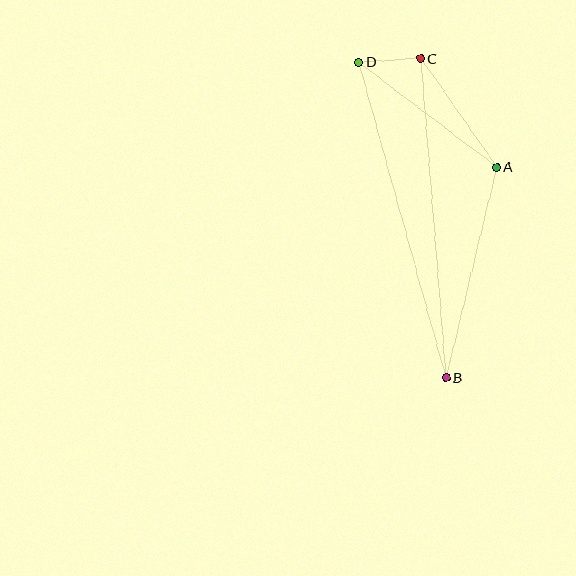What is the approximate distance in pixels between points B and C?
The distance between B and C is approximately 320 pixels.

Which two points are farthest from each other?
Points B and D are farthest from each other.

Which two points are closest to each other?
Points C and D are closest to each other.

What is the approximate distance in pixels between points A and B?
The distance between A and B is approximately 217 pixels.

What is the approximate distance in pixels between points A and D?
The distance between A and D is approximately 173 pixels.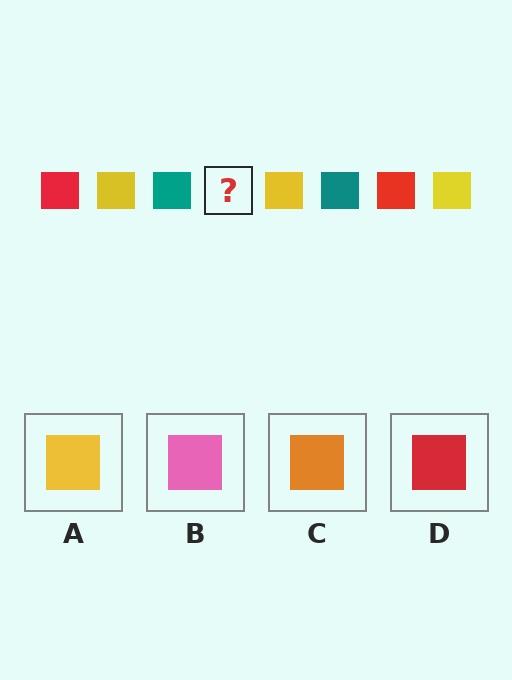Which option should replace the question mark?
Option D.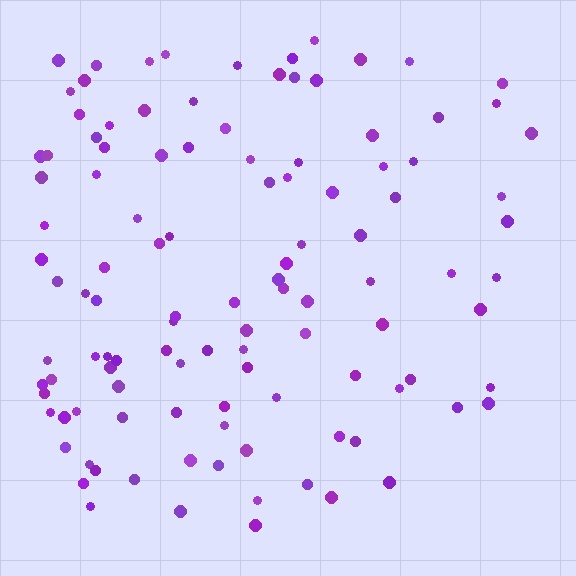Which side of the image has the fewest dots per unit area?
The right.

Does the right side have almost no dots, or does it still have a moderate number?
Still a moderate number, just noticeably fewer than the left.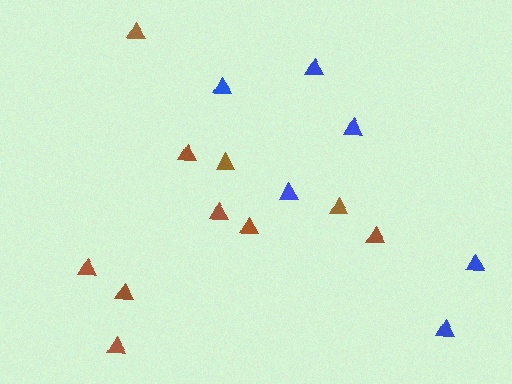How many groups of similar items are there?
There are 2 groups: one group of blue triangles (6) and one group of brown triangles (10).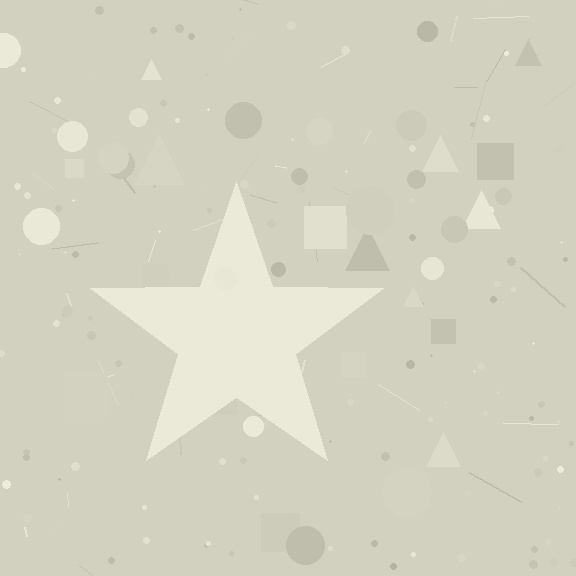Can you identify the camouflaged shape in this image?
The camouflaged shape is a star.